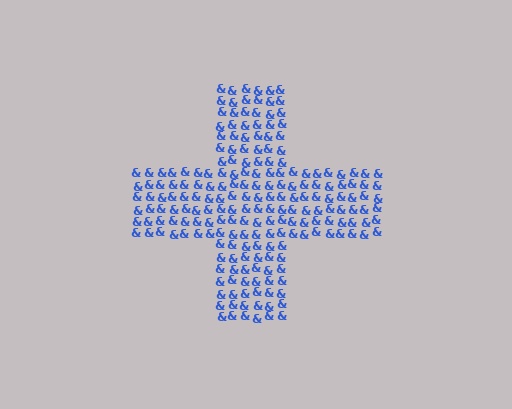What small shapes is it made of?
It is made of small ampersands.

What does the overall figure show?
The overall figure shows a cross.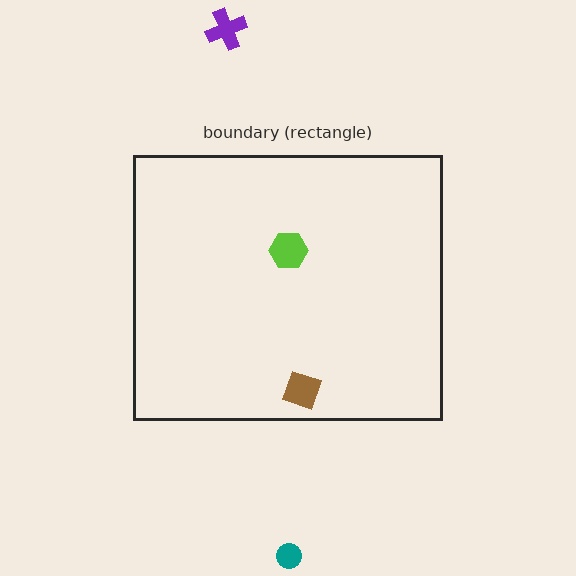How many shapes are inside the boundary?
2 inside, 2 outside.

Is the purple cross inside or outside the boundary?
Outside.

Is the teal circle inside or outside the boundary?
Outside.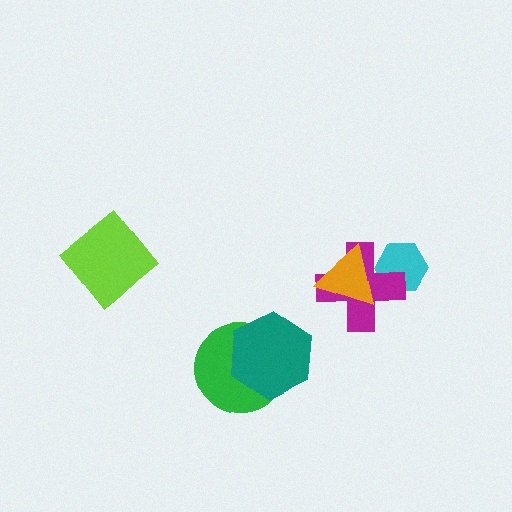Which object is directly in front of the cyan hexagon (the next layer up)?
The magenta cross is directly in front of the cyan hexagon.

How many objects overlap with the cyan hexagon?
2 objects overlap with the cyan hexagon.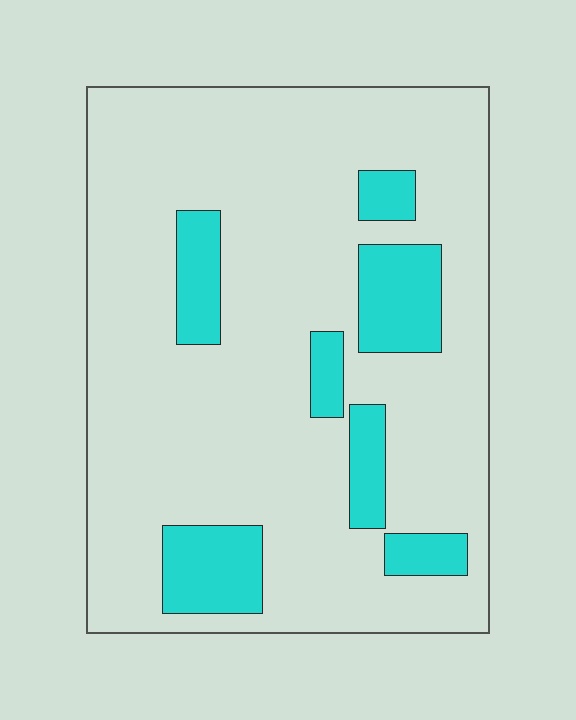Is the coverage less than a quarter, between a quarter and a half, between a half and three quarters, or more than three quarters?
Less than a quarter.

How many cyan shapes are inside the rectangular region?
7.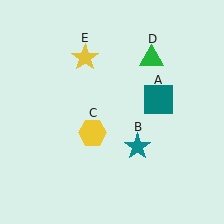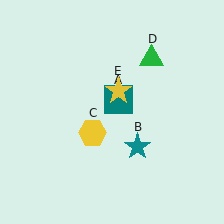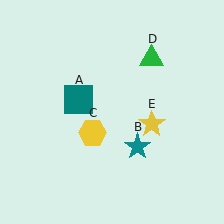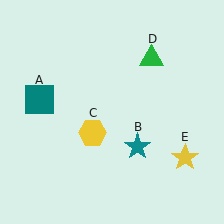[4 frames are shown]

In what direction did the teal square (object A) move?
The teal square (object A) moved left.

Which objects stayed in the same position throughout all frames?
Teal star (object B) and yellow hexagon (object C) and green triangle (object D) remained stationary.